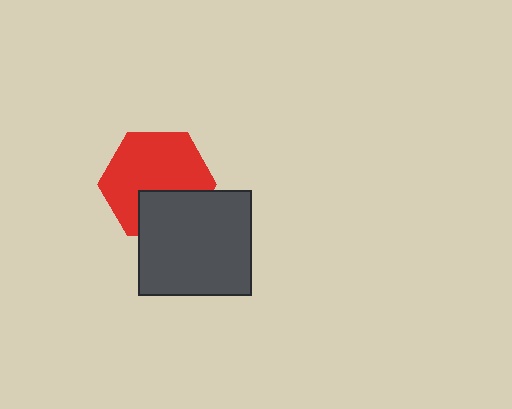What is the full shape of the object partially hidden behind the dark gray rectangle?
The partially hidden object is a red hexagon.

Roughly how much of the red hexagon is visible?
Most of it is visible (roughly 69%).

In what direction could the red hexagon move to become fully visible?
The red hexagon could move up. That would shift it out from behind the dark gray rectangle entirely.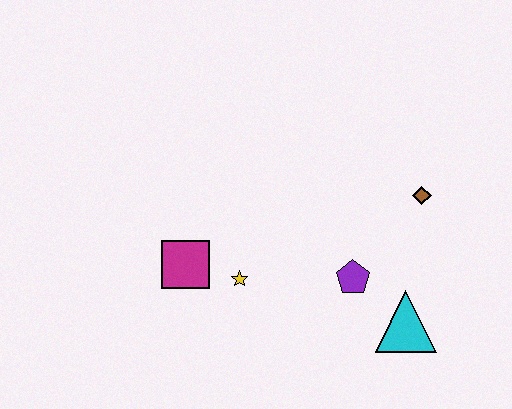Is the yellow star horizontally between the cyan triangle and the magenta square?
Yes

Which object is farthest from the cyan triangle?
The magenta square is farthest from the cyan triangle.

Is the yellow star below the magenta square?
Yes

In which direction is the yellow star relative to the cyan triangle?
The yellow star is to the left of the cyan triangle.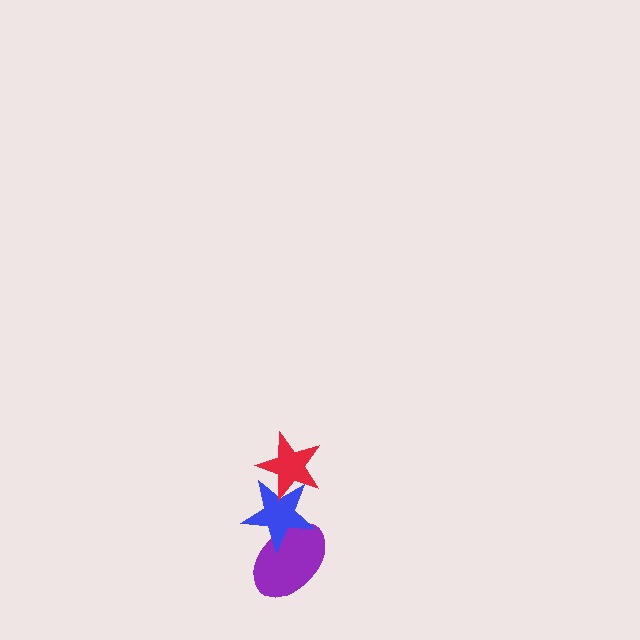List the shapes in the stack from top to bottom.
From top to bottom: the red star, the blue star, the purple ellipse.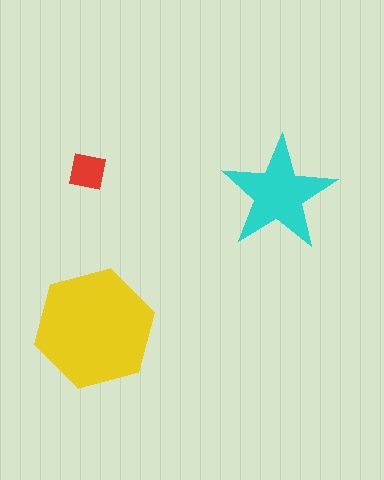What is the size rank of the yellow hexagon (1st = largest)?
1st.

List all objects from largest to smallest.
The yellow hexagon, the cyan star, the red square.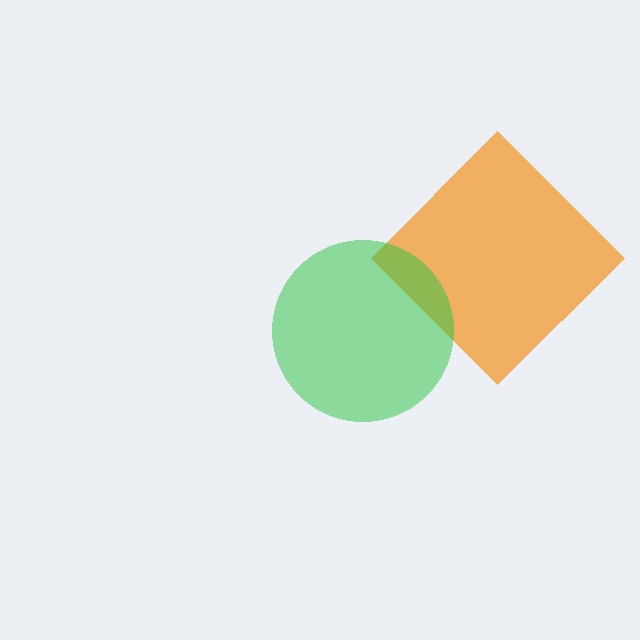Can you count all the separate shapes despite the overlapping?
Yes, there are 2 separate shapes.